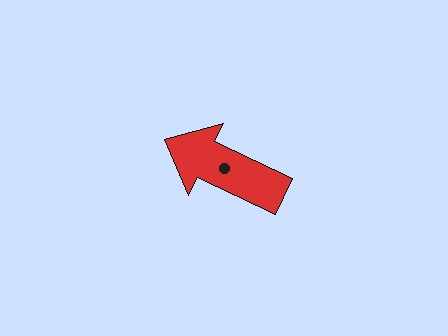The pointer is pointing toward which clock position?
Roughly 10 o'clock.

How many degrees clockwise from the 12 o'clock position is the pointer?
Approximately 295 degrees.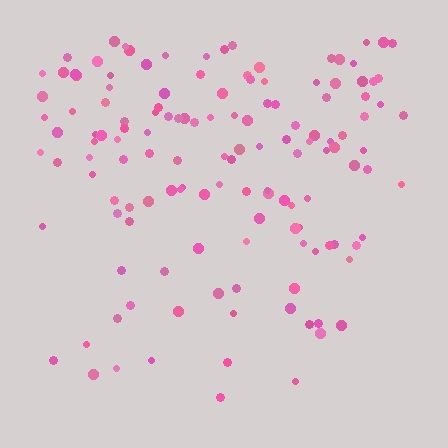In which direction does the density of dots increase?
From bottom to top, with the top side densest.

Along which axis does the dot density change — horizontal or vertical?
Vertical.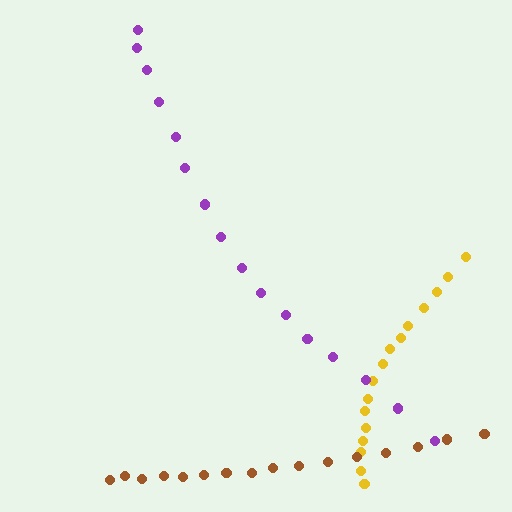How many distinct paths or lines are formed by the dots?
There are 3 distinct paths.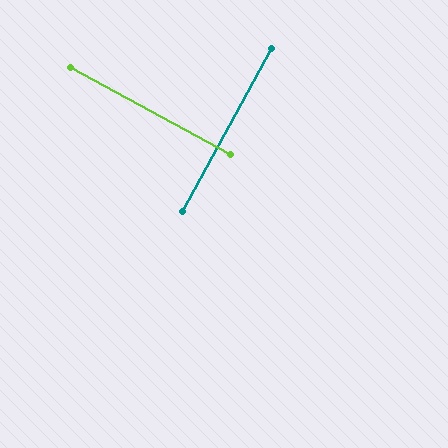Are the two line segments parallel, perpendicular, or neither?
Perpendicular — they meet at approximately 90°.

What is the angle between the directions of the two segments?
Approximately 90 degrees.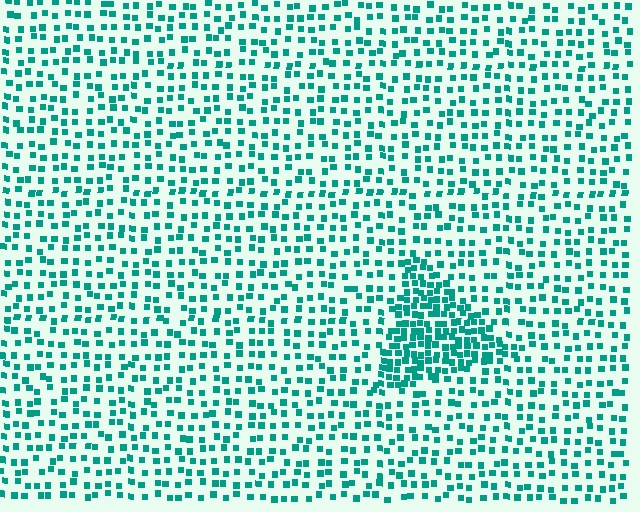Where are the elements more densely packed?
The elements are more densely packed inside the triangle boundary.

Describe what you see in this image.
The image contains small teal elements arranged at two different densities. A triangle-shaped region is visible where the elements are more densely packed than the surrounding area.